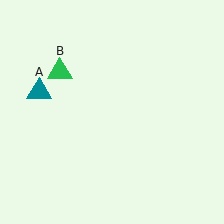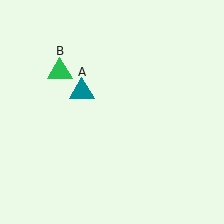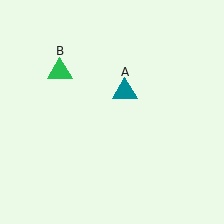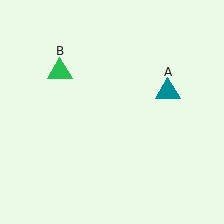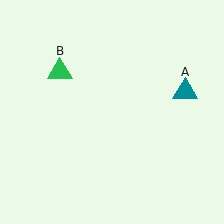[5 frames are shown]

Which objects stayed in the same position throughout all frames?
Green triangle (object B) remained stationary.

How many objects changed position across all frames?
1 object changed position: teal triangle (object A).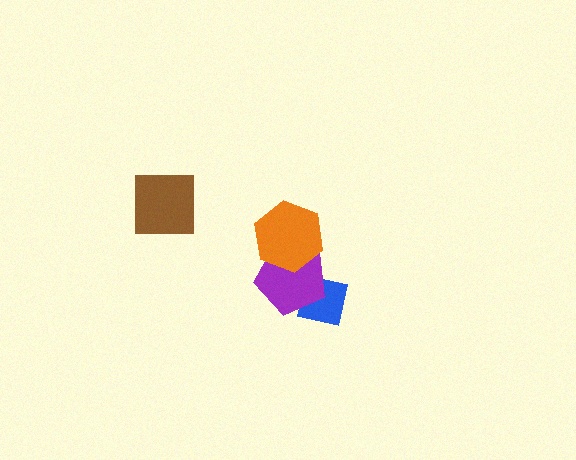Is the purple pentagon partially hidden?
Yes, it is partially covered by another shape.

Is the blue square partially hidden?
Yes, it is partially covered by another shape.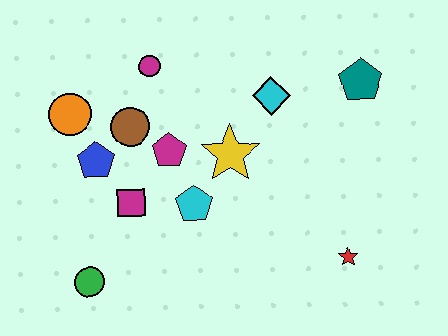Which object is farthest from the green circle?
The teal pentagon is farthest from the green circle.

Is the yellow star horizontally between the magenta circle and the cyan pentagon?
No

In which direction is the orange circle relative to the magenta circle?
The orange circle is to the left of the magenta circle.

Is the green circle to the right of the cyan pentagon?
No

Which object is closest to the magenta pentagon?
The brown circle is closest to the magenta pentagon.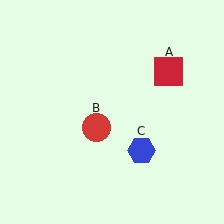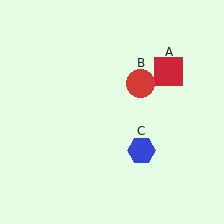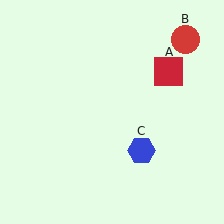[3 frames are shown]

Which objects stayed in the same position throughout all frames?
Red square (object A) and blue hexagon (object C) remained stationary.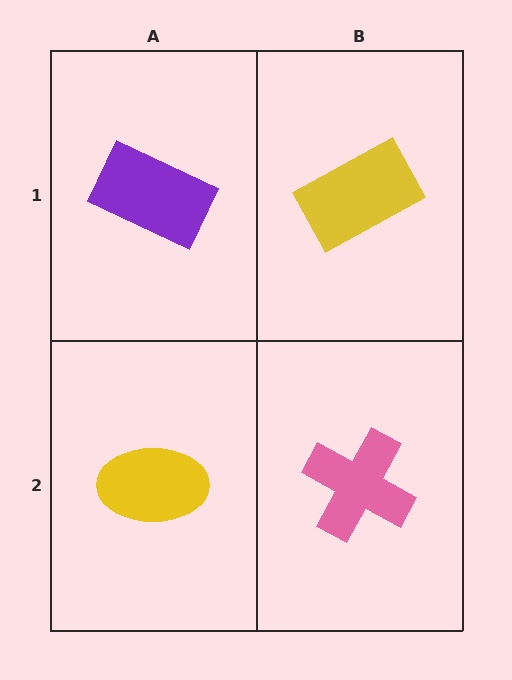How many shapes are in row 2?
2 shapes.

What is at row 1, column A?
A purple rectangle.